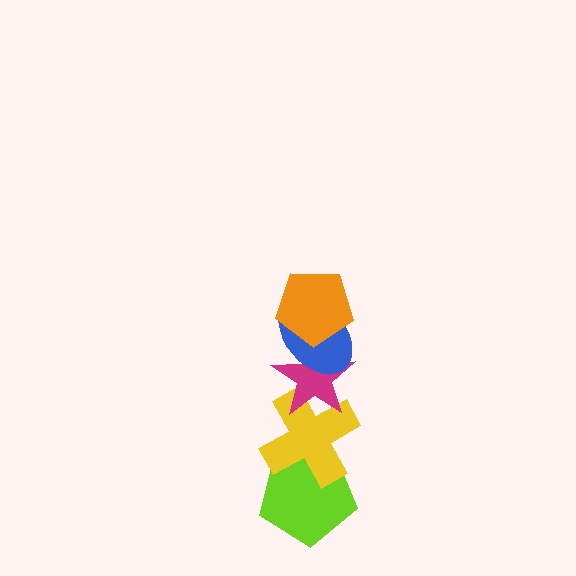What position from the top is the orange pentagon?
The orange pentagon is 1st from the top.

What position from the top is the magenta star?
The magenta star is 3rd from the top.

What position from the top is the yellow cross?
The yellow cross is 4th from the top.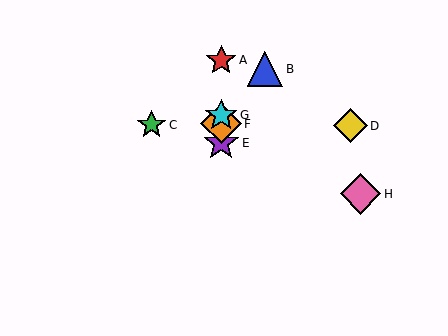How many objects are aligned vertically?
4 objects (A, E, F, G) are aligned vertically.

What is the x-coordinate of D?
Object D is at x≈350.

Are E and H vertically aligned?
No, E is at x≈221 and H is at x≈360.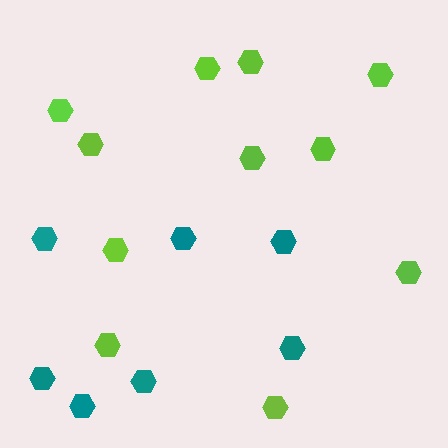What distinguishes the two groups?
There are 2 groups: one group of lime hexagons (11) and one group of teal hexagons (7).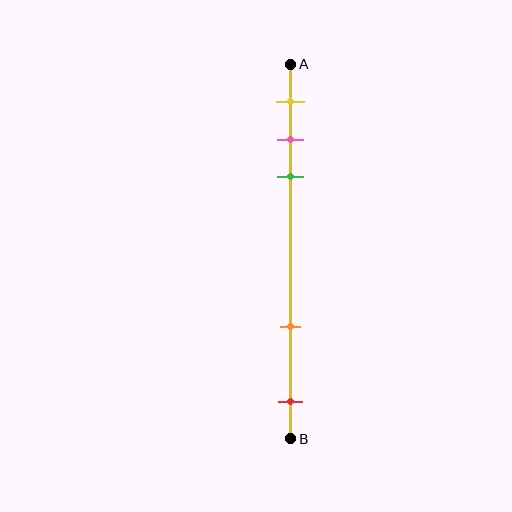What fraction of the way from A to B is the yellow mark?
The yellow mark is approximately 10% (0.1) of the way from A to B.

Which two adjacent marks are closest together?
The pink and green marks are the closest adjacent pair.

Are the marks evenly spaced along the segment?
No, the marks are not evenly spaced.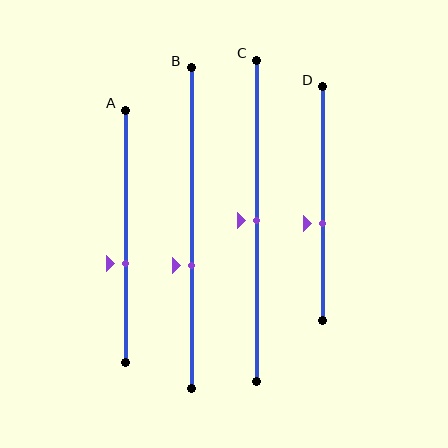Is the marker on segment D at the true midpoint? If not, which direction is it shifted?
No, the marker on segment D is shifted downward by about 9% of the segment length.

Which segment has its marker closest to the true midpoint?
Segment C has its marker closest to the true midpoint.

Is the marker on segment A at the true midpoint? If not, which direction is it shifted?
No, the marker on segment A is shifted downward by about 11% of the segment length.